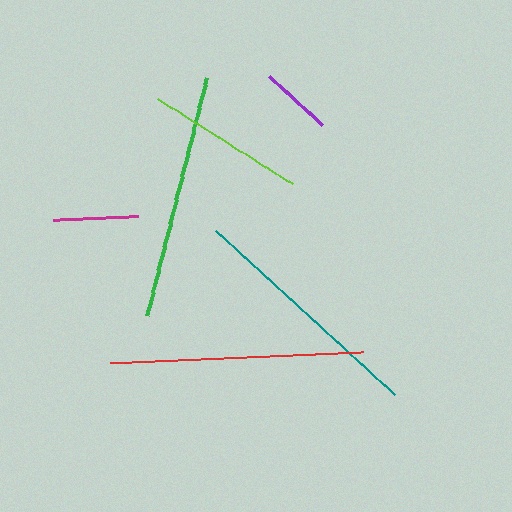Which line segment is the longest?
The red line is the longest at approximately 254 pixels.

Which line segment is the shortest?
The purple line is the shortest at approximately 72 pixels.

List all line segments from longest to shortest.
From longest to shortest: red, green, teal, lime, magenta, purple.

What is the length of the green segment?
The green segment is approximately 245 pixels long.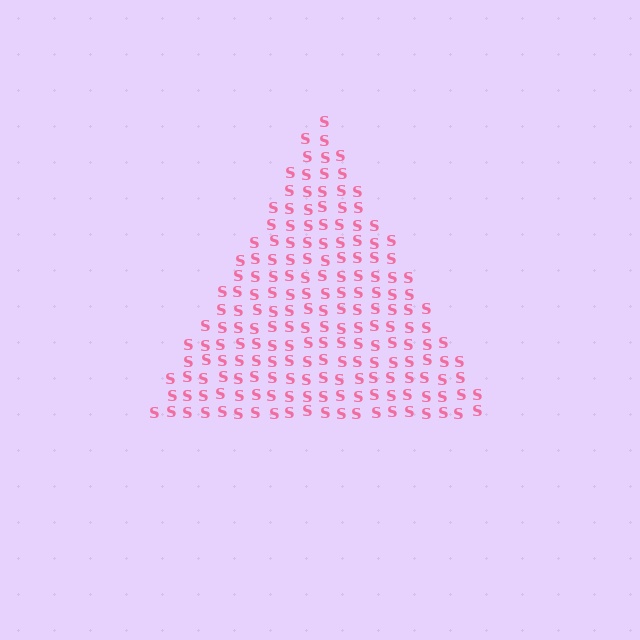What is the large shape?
The large shape is a triangle.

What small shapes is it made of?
It is made of small letter S's.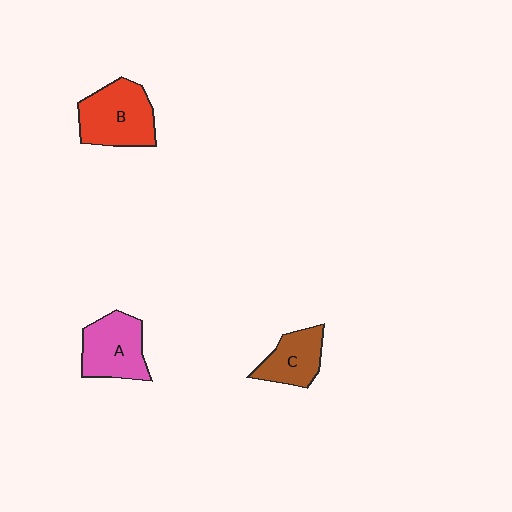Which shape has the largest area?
Shape B (red).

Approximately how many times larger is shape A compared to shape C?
Approximately 1.3 times.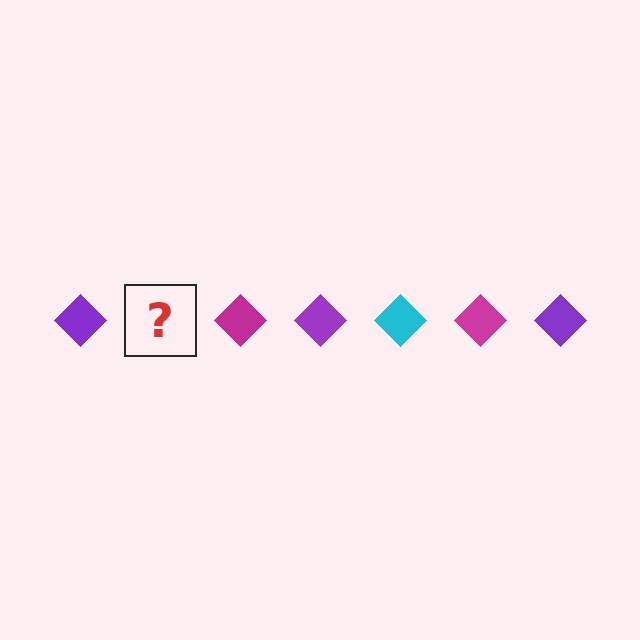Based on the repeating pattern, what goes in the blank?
The blank should be a cyan diamond.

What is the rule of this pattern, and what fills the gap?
The rule is that the pattern cycles through purple, cyan, magenta diamonds. The gap should be filled with a cyan diamond.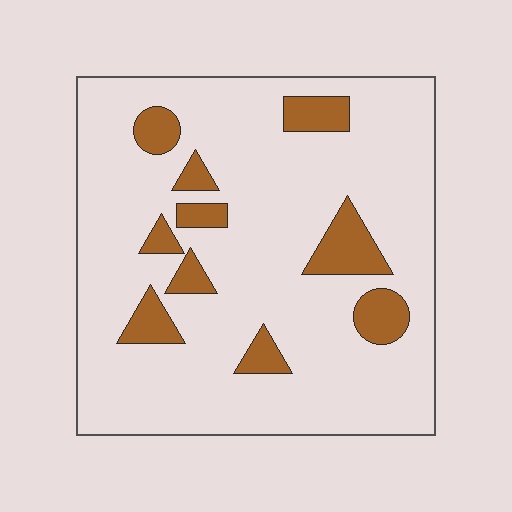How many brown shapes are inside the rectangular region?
10.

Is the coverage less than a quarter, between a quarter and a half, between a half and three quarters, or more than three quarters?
Less than a quarter.